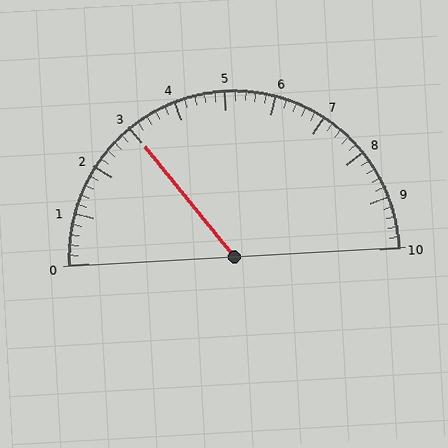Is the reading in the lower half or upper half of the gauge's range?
The reading is in the lower half of the range (0 to 10).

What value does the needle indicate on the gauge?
The needle indicates approximately 3.0.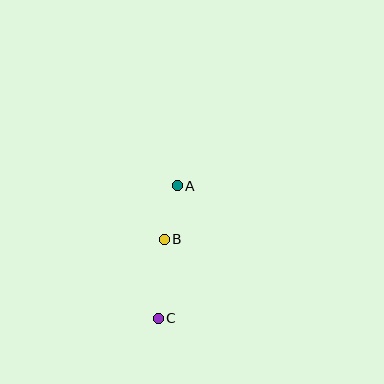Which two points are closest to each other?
Points A and B are closest to each other.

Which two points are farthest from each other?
Points A and C are farthest from each other.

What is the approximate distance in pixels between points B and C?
The distance between B and C is approximately 79 pixels.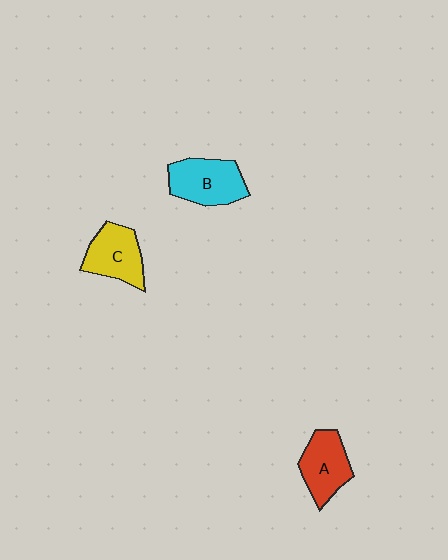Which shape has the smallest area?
Shape A (red).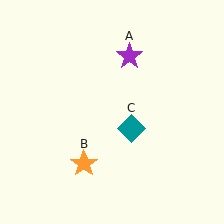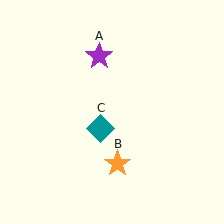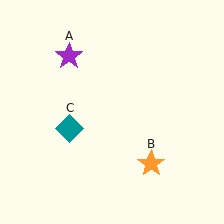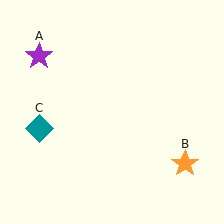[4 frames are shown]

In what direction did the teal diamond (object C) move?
The teal diamond (object C) moved left.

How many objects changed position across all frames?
3 objects changed position: purple star (object A), orange star (object B), teal diamond (object C).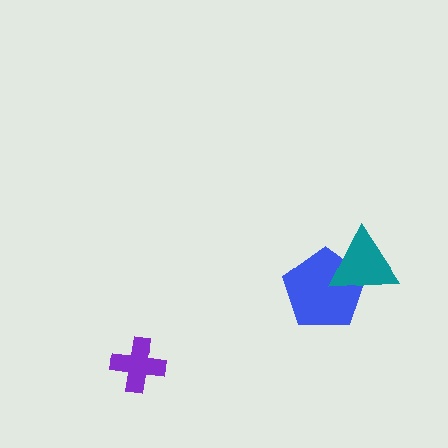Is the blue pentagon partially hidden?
Yes, it is partially covered by another shape.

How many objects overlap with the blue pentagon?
1 object overlaps with the blue pentagon.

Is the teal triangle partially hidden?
No, no other shape covers it.